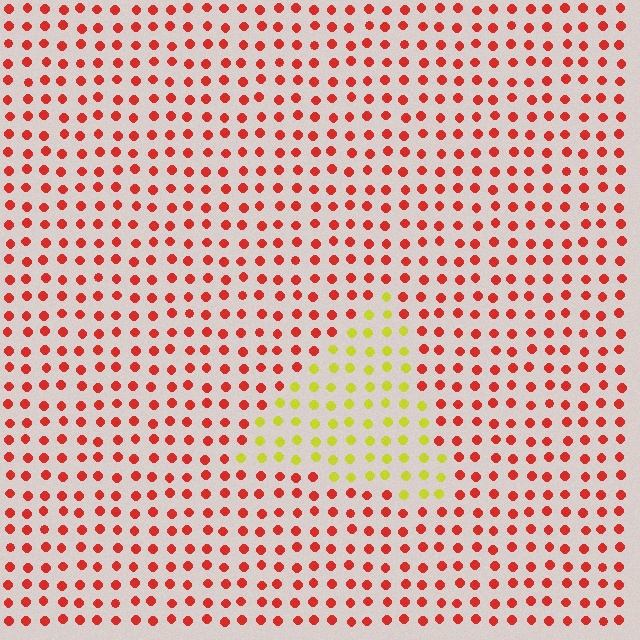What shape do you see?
I see a triangle.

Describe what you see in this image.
The image is filled with small red elements in a uniform arrangement. A triangle-shaped region is visible where the elements are tinted to a slightly different hue, forming a subtle color boundary.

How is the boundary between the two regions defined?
The boundary is defined purely by a slight shift in hue (about 65 degrees). Spacing, size, and orientation are identical on both sides.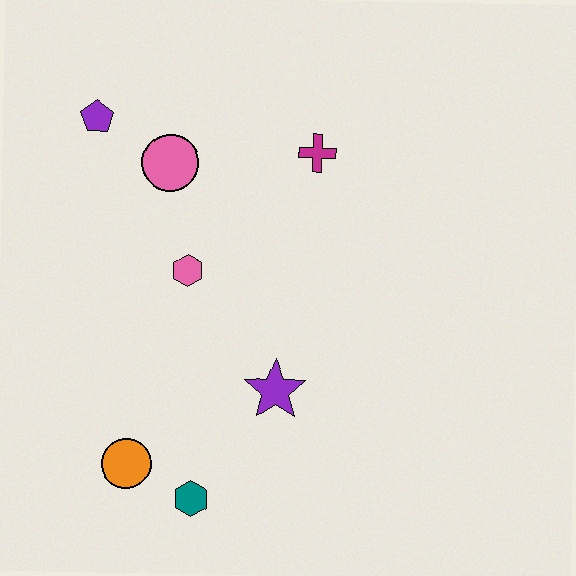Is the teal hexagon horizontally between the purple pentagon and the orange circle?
No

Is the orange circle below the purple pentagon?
Yes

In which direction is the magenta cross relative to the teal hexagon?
The magenta cross is above the teal hexagon.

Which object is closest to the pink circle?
The purple pentagon is closest to the pink circle.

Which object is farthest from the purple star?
The purple pentagon is farthest from the purple star.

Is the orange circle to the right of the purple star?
No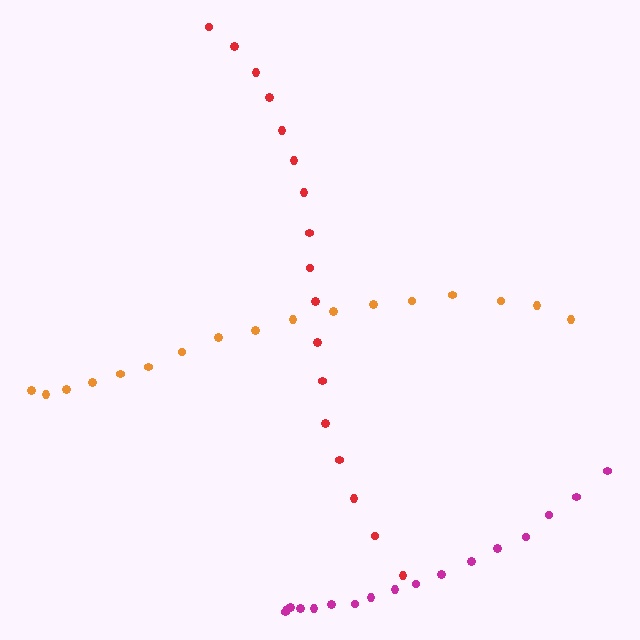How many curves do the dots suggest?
There are 3 distinct paths.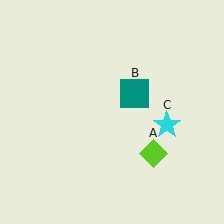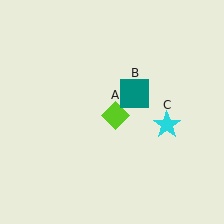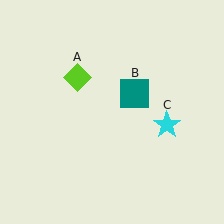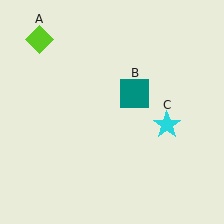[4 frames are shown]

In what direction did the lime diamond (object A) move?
The lime diamond (object A) moved up and to the left.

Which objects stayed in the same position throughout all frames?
Teal square (object B) and cyan star (object C) remained stationary.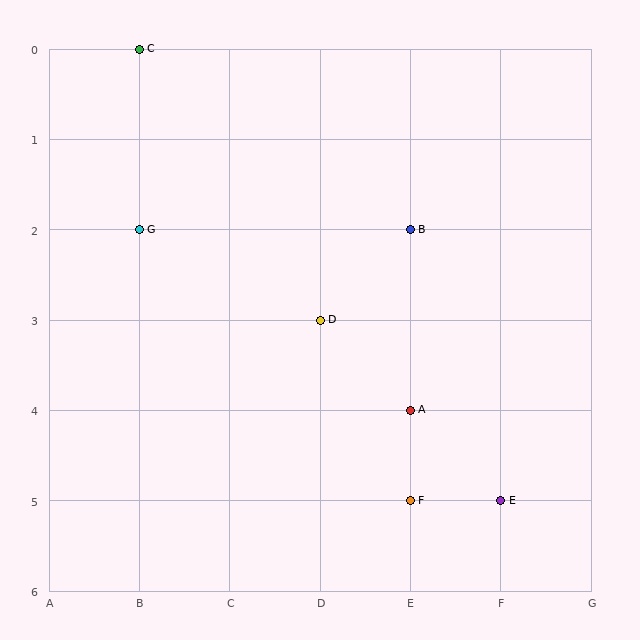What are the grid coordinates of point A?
Point A is at grid coordinates (E, 4).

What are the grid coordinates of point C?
Point C is at grid coordinates (B, 0).